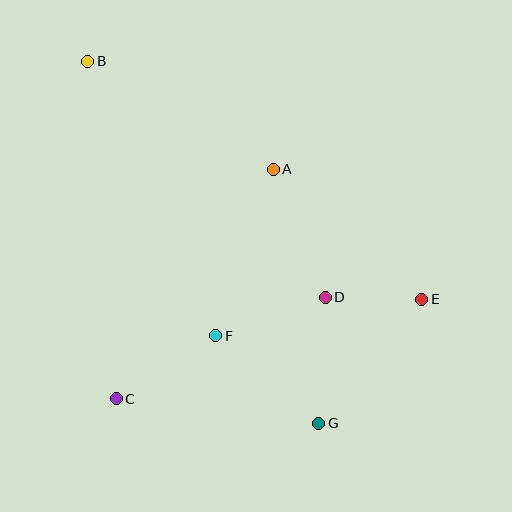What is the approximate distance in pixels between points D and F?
The distance between D and F is approximately 116 pixels.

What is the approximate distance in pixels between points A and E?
The distance between A and E is approximately 198 pixels.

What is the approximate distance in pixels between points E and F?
The distance between E and F is approximately 209 pixels.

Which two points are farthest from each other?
Points B and G are farthest from each other.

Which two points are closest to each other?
Points D and E are closest to each other.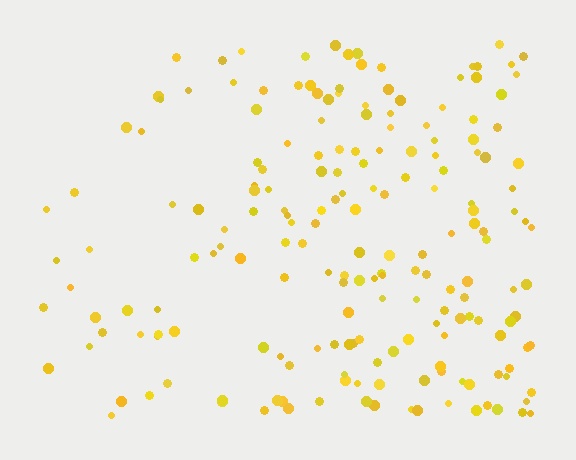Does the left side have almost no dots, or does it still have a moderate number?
Still a moderate number, just noticeably fewer than the right.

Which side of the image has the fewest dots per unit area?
The left.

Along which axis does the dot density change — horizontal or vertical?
Horizontal.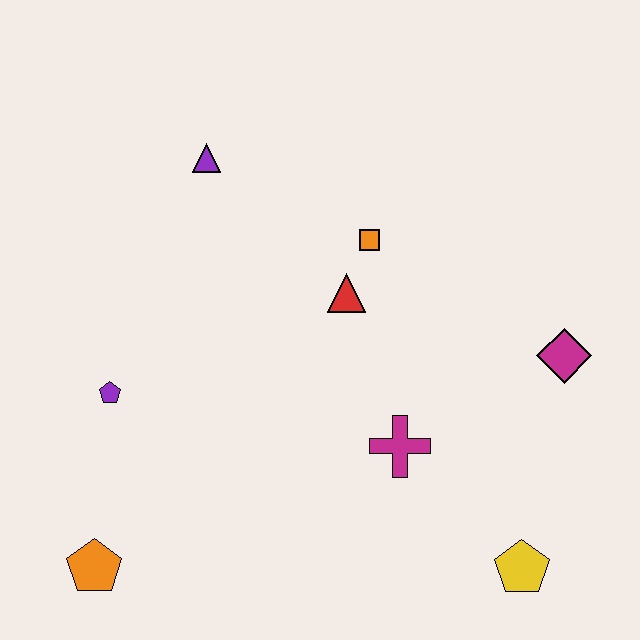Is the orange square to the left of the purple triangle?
No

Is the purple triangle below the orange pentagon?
No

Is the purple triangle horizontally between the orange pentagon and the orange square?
Yes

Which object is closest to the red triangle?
The orange square is closest to the red triangle.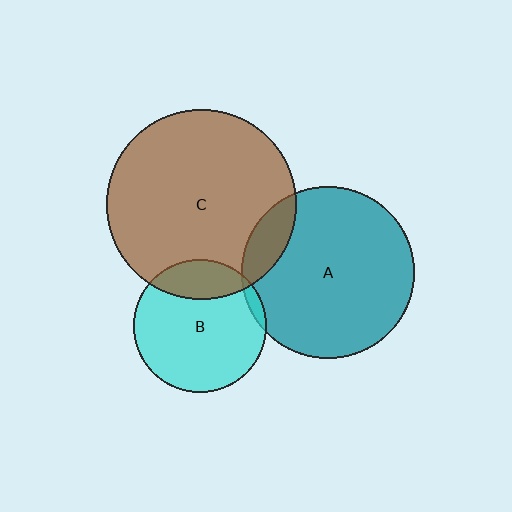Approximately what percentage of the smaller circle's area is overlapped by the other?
Approximately 10%.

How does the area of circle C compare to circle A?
Approximately 1.2 times.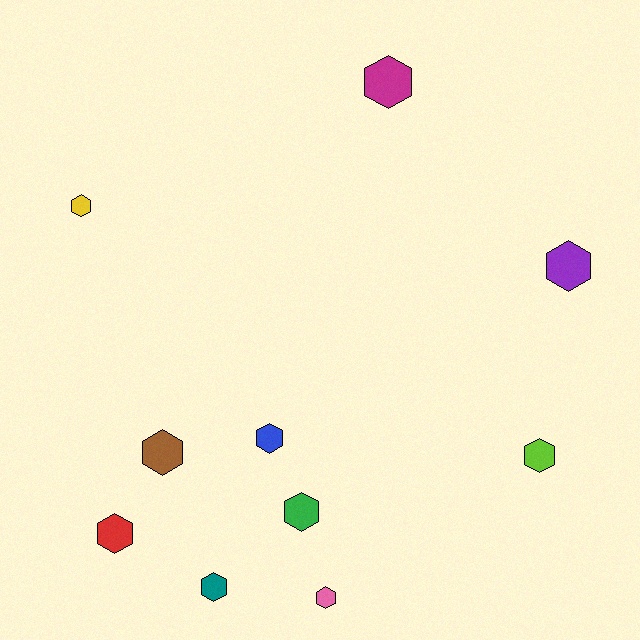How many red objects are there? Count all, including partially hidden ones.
There is 1 red object.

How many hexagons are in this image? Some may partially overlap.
There are 10 hexagons.